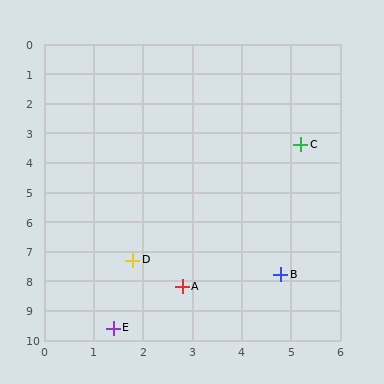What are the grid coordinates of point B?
Point B is at approximately (4.8, 7.8).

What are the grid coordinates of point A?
Point A is at approximately (2.8, 8.2).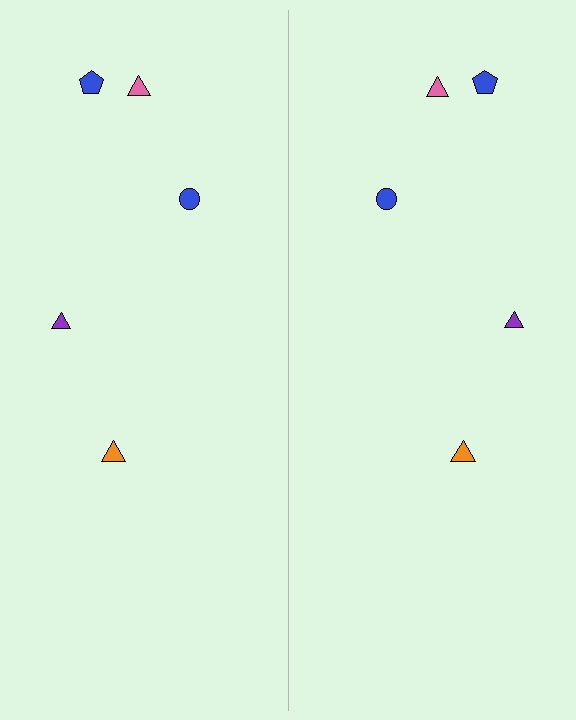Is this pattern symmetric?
Yes, this pattern has bilateral (reflection) symmetry.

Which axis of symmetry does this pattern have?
The pattern has a vertical axis of symmetry running through the center of the image.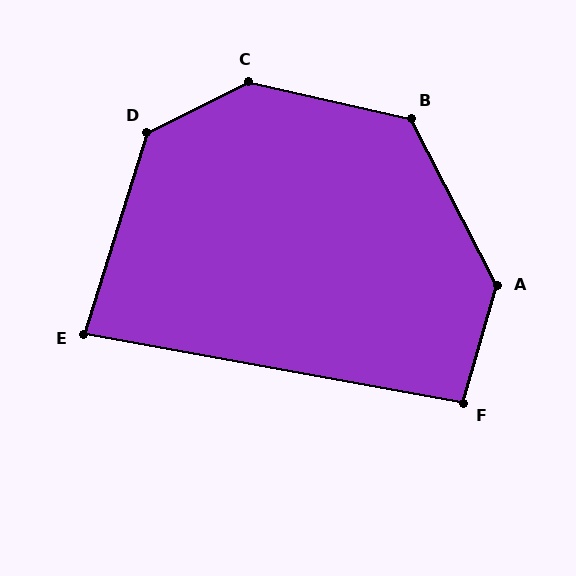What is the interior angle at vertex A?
Approximately 136 degrees (obtuse).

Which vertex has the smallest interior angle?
E, at approximately 83 degrees.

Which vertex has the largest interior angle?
C, at approximately 141 degrees.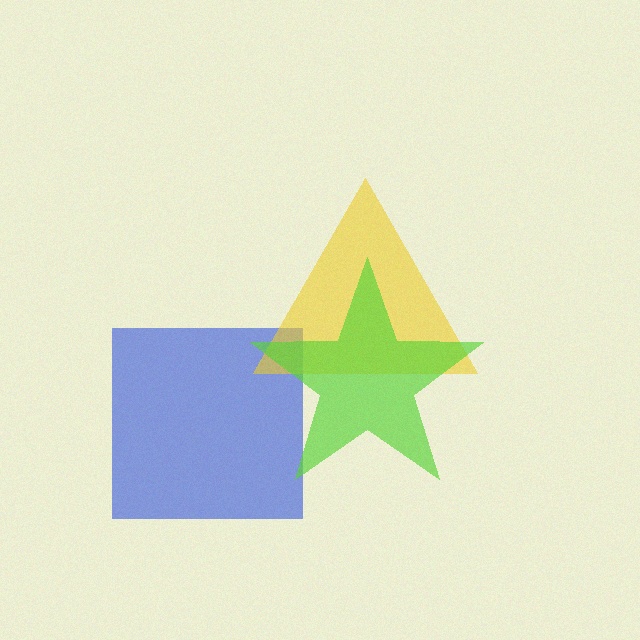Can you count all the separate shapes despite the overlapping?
Yes, there are 3 separate shapes.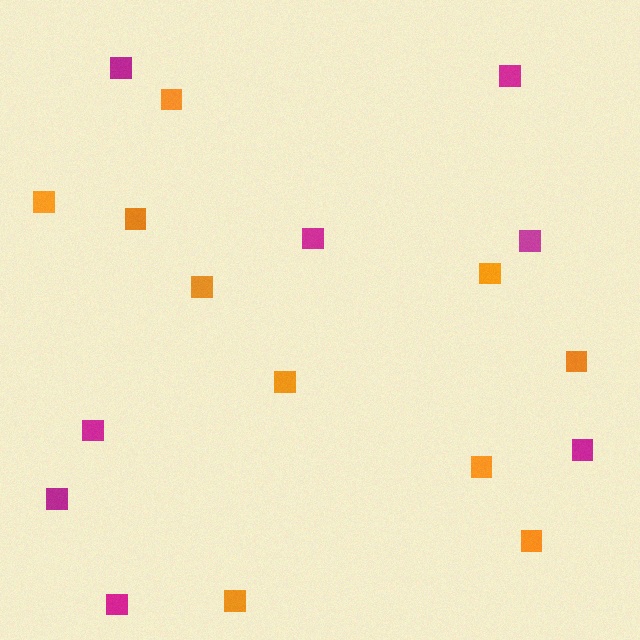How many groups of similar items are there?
There are 2 groups: one group of orange squares (10) and one group of magenta squares (8).